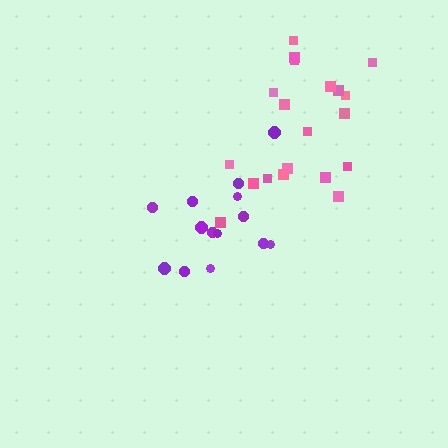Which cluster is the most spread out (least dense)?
Pink.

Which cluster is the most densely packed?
Purple.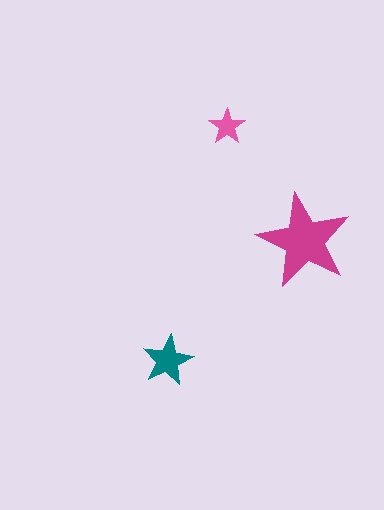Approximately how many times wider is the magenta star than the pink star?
About 2.5 times wider.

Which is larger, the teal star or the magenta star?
The magenta one.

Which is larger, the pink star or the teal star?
The teal one.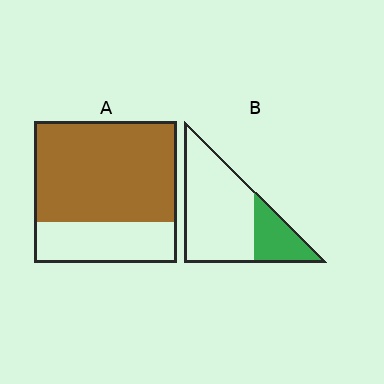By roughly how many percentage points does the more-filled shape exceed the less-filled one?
By roughly 45 percentage points (A over B).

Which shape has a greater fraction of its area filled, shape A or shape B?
Shape A.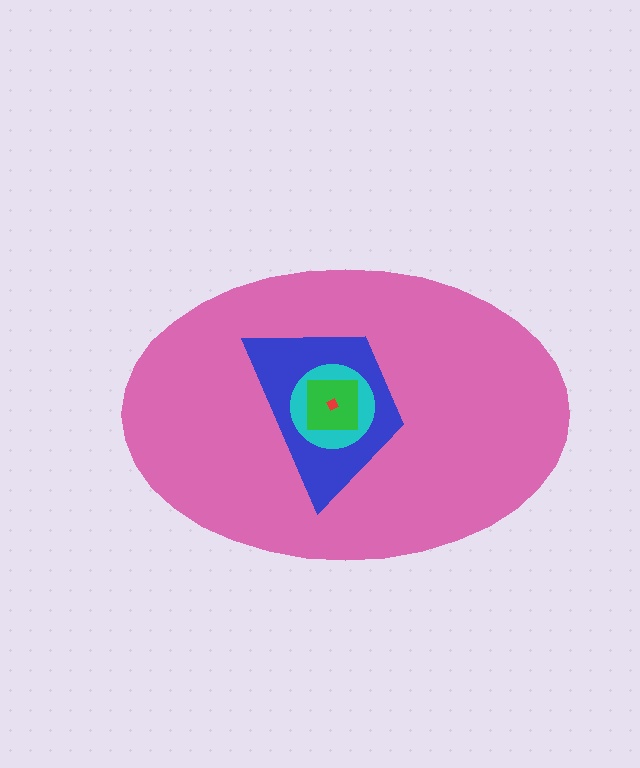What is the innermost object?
The red diamond.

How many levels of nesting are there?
5.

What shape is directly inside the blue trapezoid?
The cyan circle.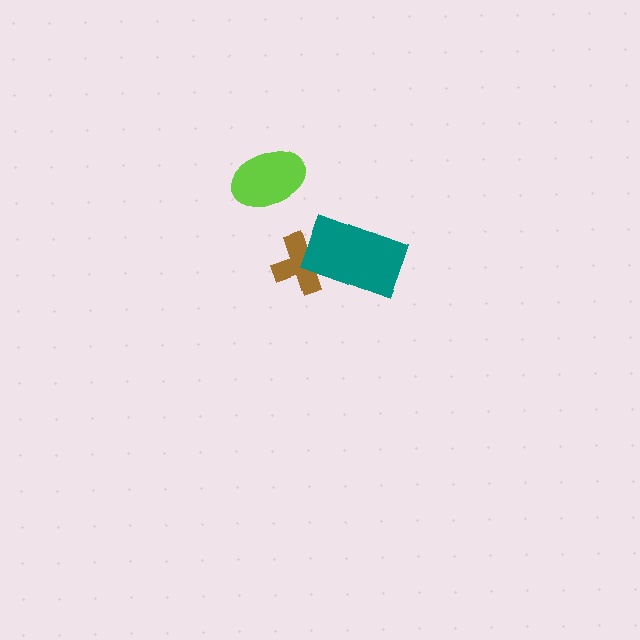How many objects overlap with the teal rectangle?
1 object overlaps with the teal rectangle.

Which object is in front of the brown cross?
The teal rectangle is in front of the brown cross.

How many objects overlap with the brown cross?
1 object overlaps with the brown cross.